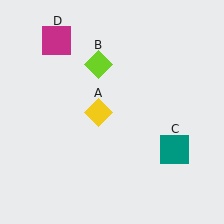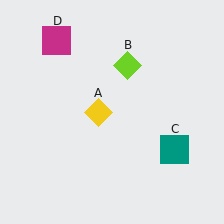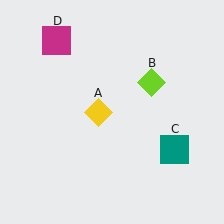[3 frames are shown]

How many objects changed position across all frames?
1 object changed position: lime diamond (object B).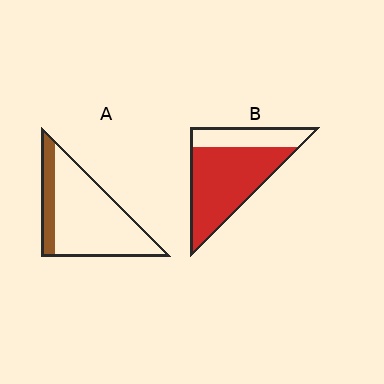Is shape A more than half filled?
No.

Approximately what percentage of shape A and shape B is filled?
A is approximately 20% and B is approximately 70%.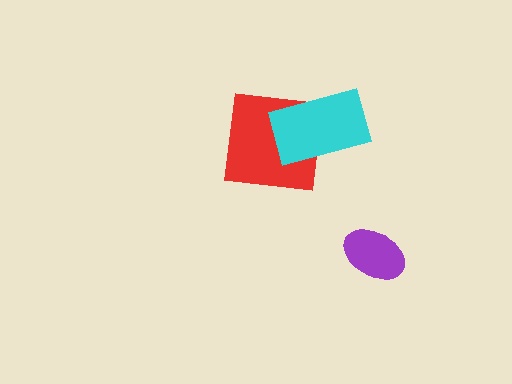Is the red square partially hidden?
Yes, it is partially covered by another shape.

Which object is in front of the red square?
The cyan rectangle is in front of the red square.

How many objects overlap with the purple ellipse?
0 objects overlap with the purple ellipse.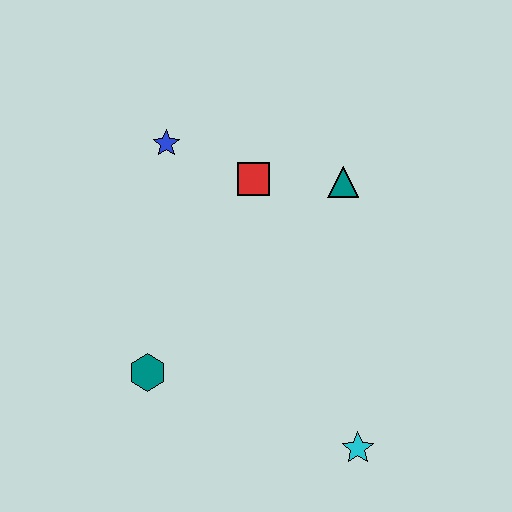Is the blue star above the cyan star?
Yes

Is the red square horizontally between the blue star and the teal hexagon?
No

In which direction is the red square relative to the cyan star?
The red square is above the cyan star.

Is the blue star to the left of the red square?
Yes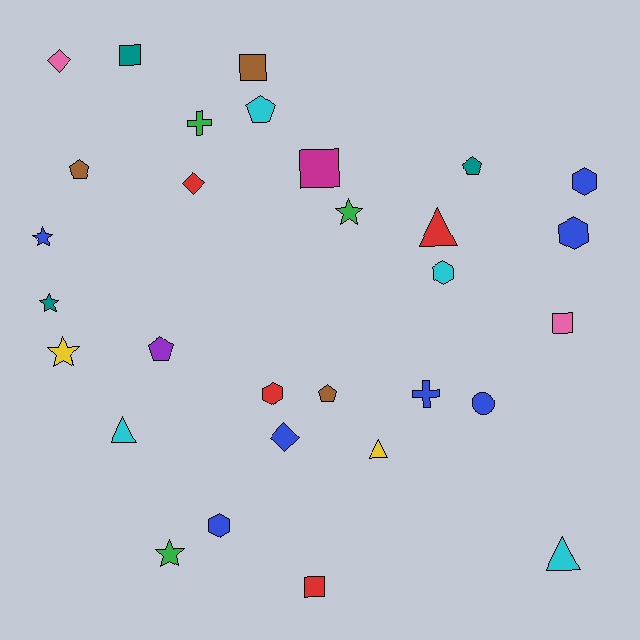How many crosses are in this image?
There are 2 crosses.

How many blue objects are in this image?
There are 7 blue objects.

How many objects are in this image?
There are 30 objects.